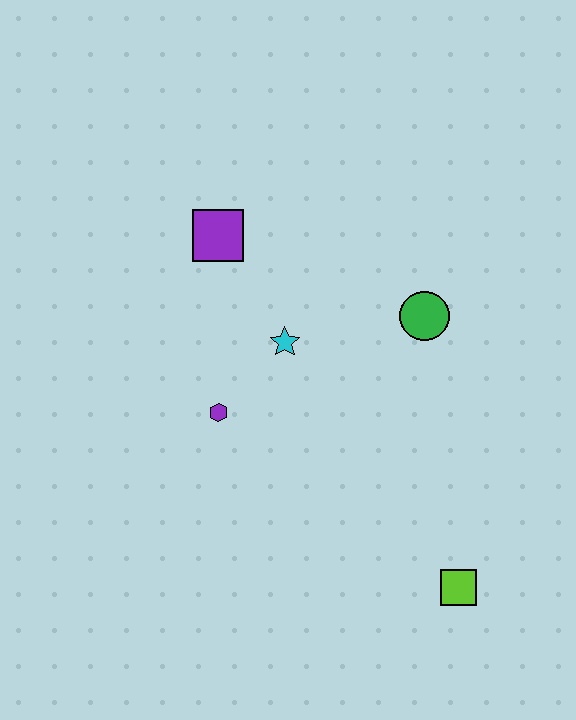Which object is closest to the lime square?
The green circle is closest to the lime square.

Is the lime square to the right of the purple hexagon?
Yes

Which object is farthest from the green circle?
The lime square is farthest from the green circle.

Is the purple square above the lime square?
Yes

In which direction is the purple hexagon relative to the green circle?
The purple hexagon is to the left of the green circle.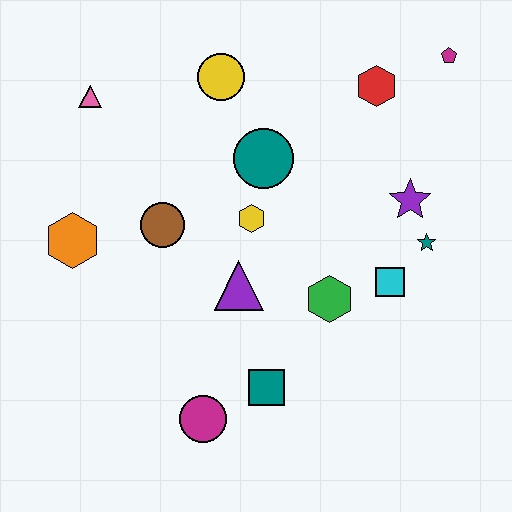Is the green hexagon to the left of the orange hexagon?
No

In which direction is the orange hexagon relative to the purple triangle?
The orange hexagon is to the left of the purple triangle.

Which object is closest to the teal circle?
The yellow hexagon is closest to the teal circle.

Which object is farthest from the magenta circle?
The magenta pentagon is farthest from the magenta circle.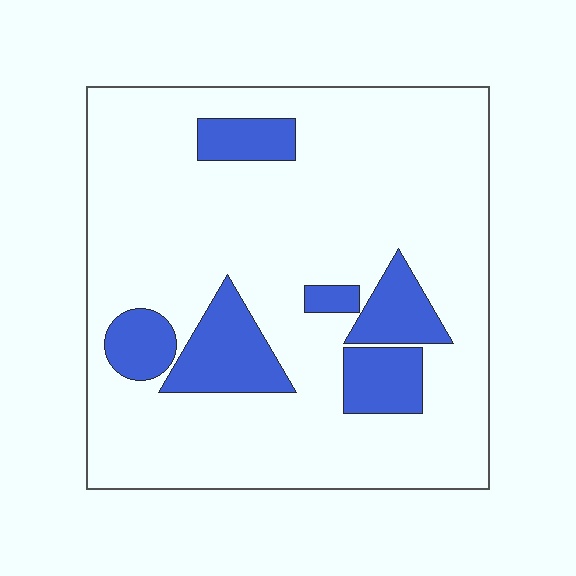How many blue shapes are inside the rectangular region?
6.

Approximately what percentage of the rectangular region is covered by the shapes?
Approximately 20%.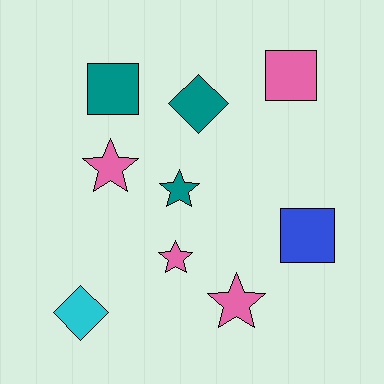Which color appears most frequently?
Pink, with 4 objects.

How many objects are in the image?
There are 9 objects.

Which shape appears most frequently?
Star, with 4 objects.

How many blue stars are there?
There are no blue stars.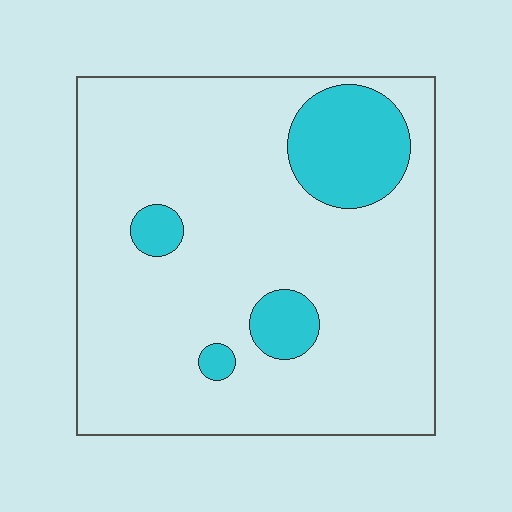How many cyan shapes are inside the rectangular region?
4.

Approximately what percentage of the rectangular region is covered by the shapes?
Approximately 15%.